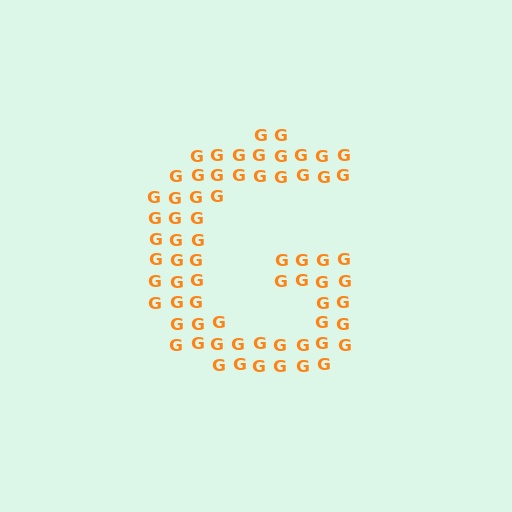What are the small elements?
The small elements are letter G's.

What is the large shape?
The large shape is the letter G.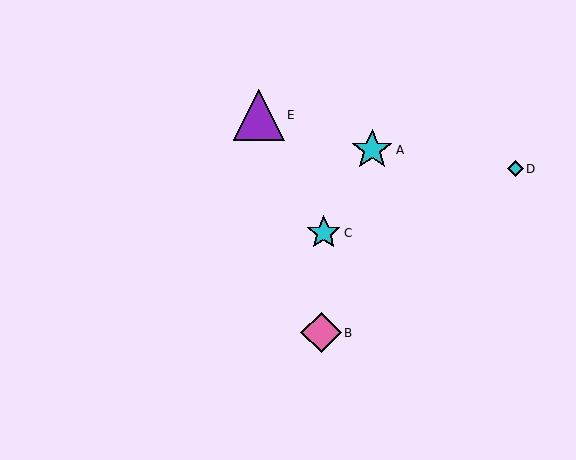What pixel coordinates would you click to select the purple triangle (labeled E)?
Click at (259, 115) to select the purple triangle E.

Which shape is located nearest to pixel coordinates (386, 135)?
The cyan star (labeled A) at (372, 150) is nearest to that location.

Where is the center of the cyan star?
The center of the cyan star is at (324, 233).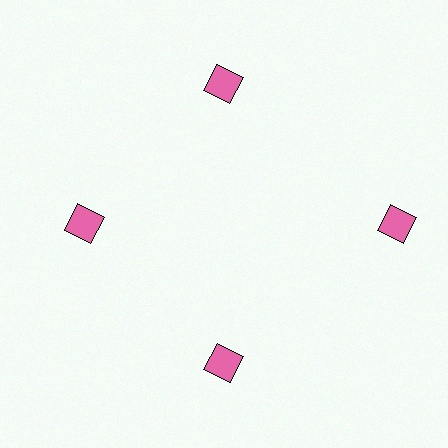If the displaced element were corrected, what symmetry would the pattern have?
It would have 4-fold rotational symmetry — the pattern would map onto itself every 90 degrees.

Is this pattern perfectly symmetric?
No. The 4 pink diamonds are arranged in a ring, but one element near the 3 o'clock position is pushed outward from the center, breaking the 4-fold rotational symmetry.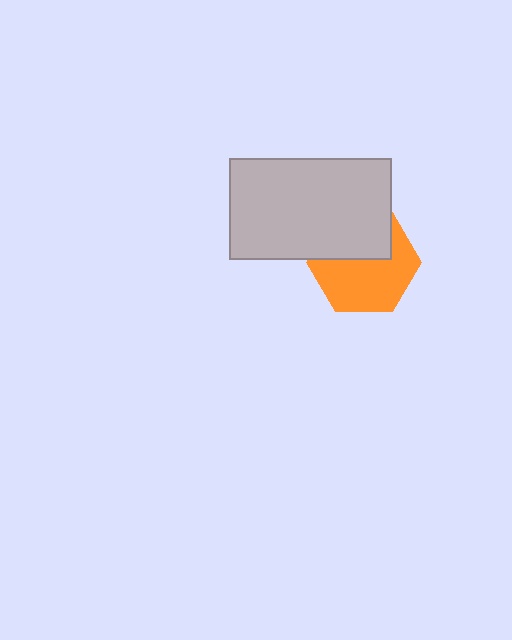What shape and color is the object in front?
The object in front is a light gray rectangle.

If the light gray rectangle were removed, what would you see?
You would see the complete orange hexagon.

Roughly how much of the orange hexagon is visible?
About half of it is visible (roughly 61%).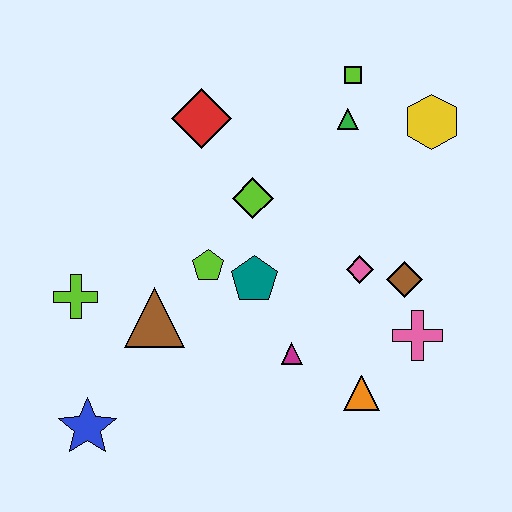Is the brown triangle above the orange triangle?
Yes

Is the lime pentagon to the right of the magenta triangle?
No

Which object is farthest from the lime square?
The blue star is farthest from the lime square.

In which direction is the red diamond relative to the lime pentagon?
The red diamond is above the lime pentagon.